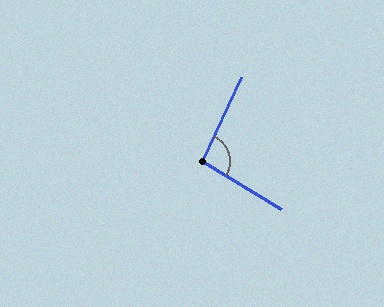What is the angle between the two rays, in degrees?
Approximately 96 degrees.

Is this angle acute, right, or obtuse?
It is obtuse.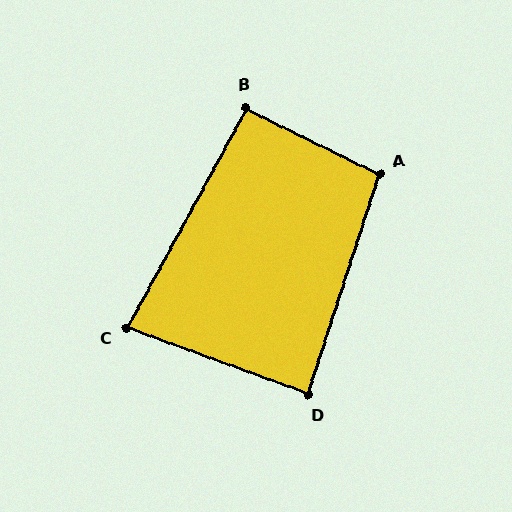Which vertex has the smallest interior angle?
C, at approximately 81 degrees.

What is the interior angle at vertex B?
Approximately 92 degrees (approximately right).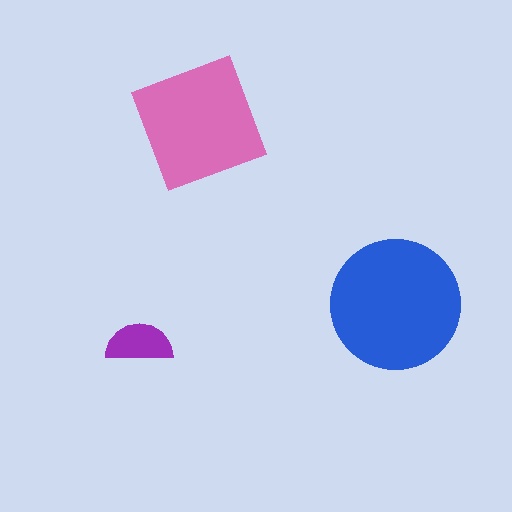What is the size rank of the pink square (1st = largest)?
2nd.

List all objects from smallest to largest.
The purple semicircle, the pink square, the blue circle.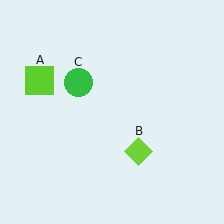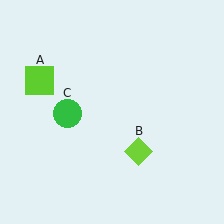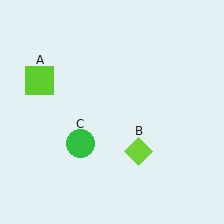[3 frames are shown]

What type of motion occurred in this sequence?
The green circle (object C) rotated counterclockwise around the center of the scene.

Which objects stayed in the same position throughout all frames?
Lime square (object A) and lime diamond (object B) remained stationary.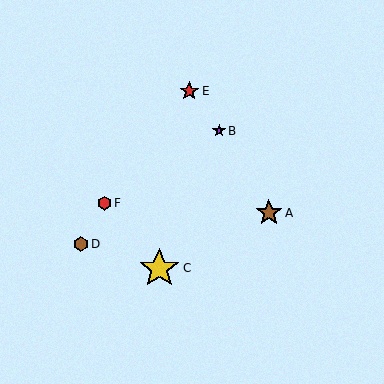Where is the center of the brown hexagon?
The center of the brown hexagon is at (81, 244).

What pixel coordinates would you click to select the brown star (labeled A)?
Click at (269, 213) to select the brown star A.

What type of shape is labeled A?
Shape A is a brown star.